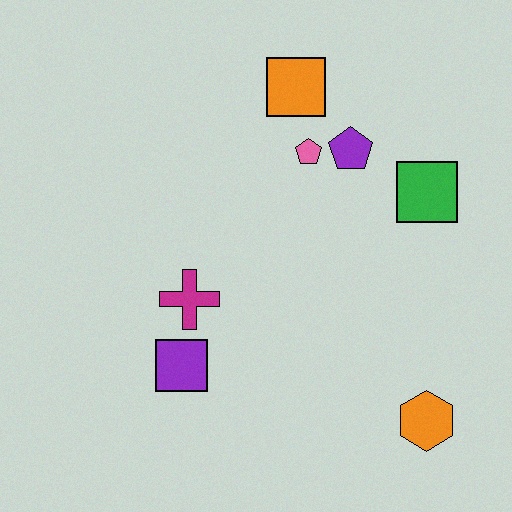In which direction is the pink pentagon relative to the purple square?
The pink pentagon is above the purple square.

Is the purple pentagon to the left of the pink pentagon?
No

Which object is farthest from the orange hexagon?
The orange square is farthest from the orange hexagon.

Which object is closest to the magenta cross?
The purple square is closest to the magenta cross.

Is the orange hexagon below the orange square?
Yes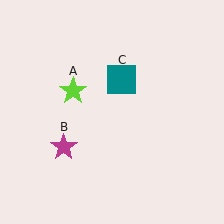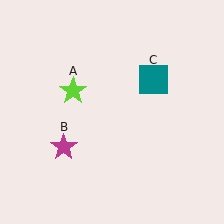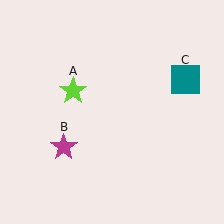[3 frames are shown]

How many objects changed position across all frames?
1 object changed position: teal square (object C).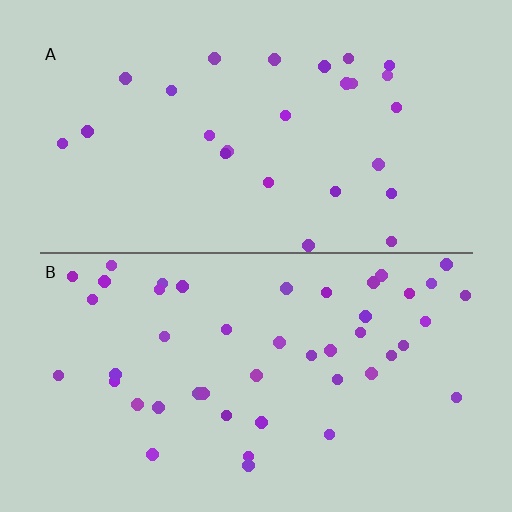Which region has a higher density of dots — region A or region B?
B (the bottom).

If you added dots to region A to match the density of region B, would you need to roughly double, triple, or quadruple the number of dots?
Approximately double.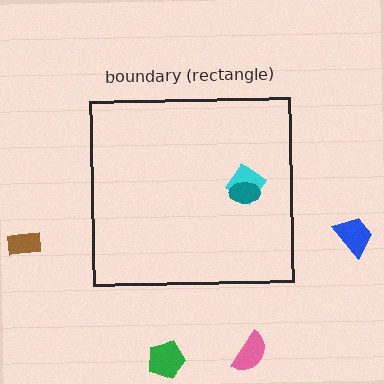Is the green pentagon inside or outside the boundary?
Outside.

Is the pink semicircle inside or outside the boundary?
Outside.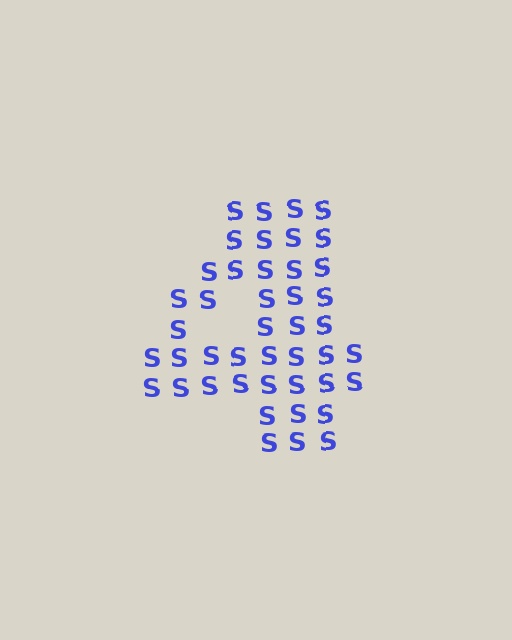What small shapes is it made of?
It is made of small letter S's.